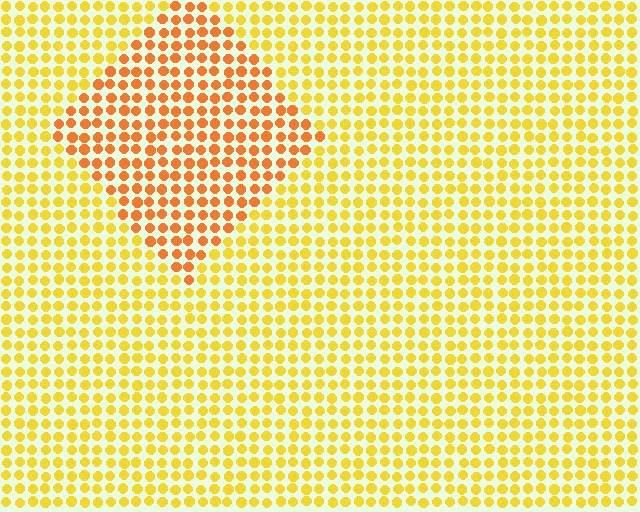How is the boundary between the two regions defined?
The boundary is defined purely by a slight shift in hue (about 29 degrees). Spacing, size, and orientation are identical on both sides.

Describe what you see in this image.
The image is filled with small yellow elements in a uniform arrangement. A diamond-shaped region is visible where the elements are tinted to a slightly different hue, forming a subtle color boundary.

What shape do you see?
I see a diamond.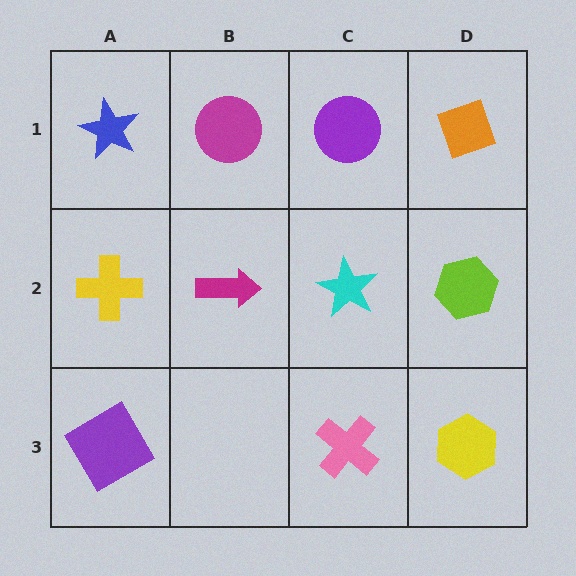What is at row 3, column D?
A yellow hexagon.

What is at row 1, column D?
An orange diamond.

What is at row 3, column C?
A pink cross.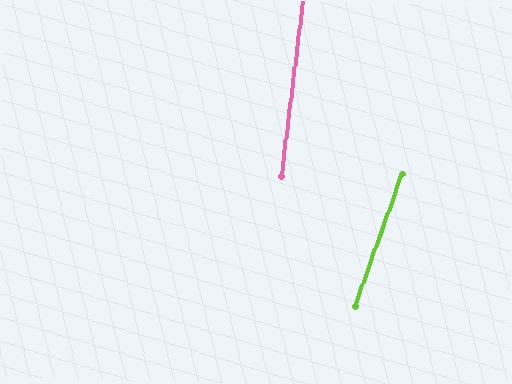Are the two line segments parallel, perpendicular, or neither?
Neither parallel nor perpendicular — they differ by about 12°.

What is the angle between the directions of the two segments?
Approximately 12 degrees.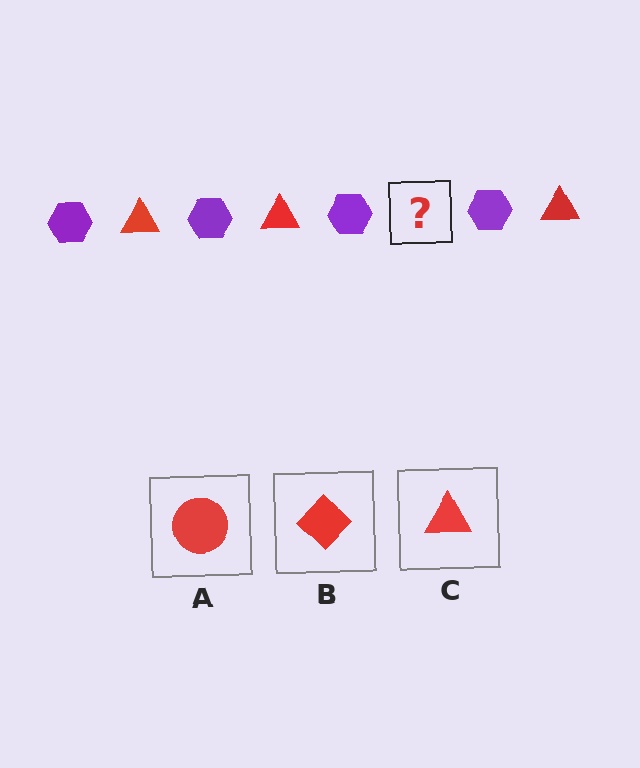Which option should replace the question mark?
Option C.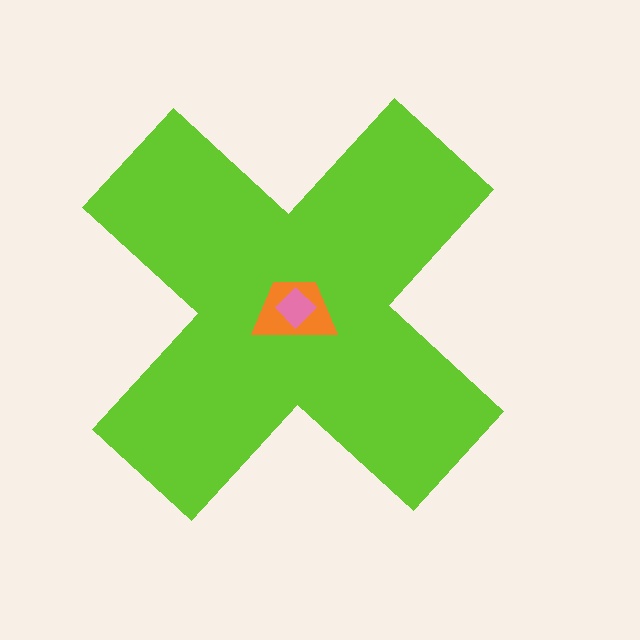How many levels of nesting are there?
3.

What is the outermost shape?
The lime cross.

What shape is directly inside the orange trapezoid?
The pink diamond.